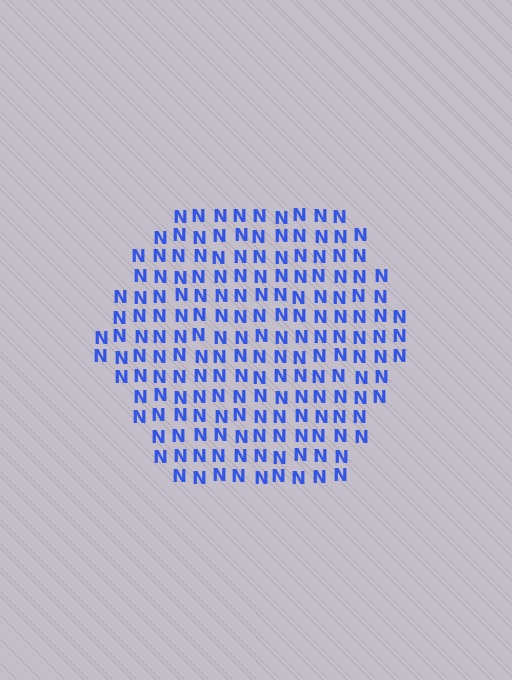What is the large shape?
The large shape is a hexagon.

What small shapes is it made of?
It is made of small letter N's.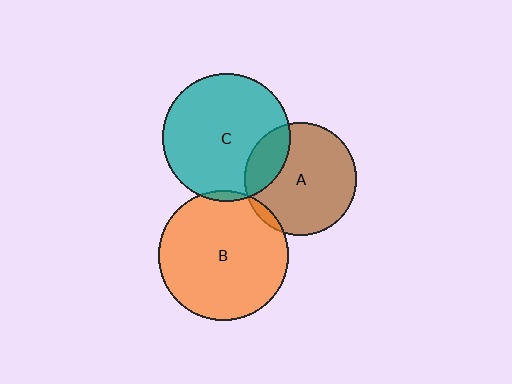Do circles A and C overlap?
Yes.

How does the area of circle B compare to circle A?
Approximately 1.3 times.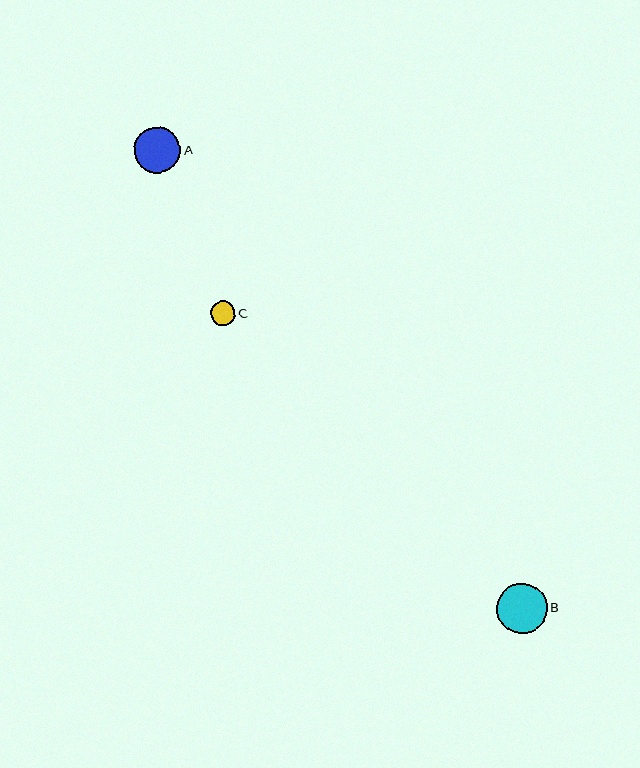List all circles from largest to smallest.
From largest to smallest: B, A, C.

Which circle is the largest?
Circle B is the largest with a size of approximately 50 pixels.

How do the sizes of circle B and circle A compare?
Circle B and circle A are approximately the same size.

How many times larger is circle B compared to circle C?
Circle B is approximately 2.1 times the size of circle C.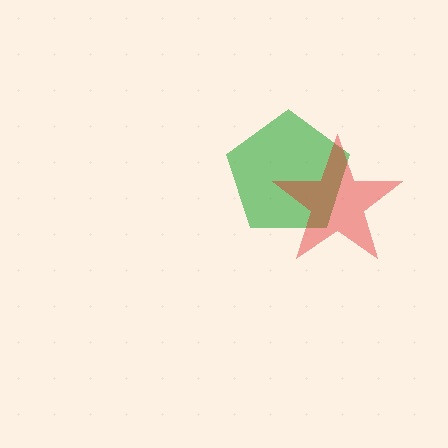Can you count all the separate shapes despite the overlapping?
Yes, there are 2 separate shapes.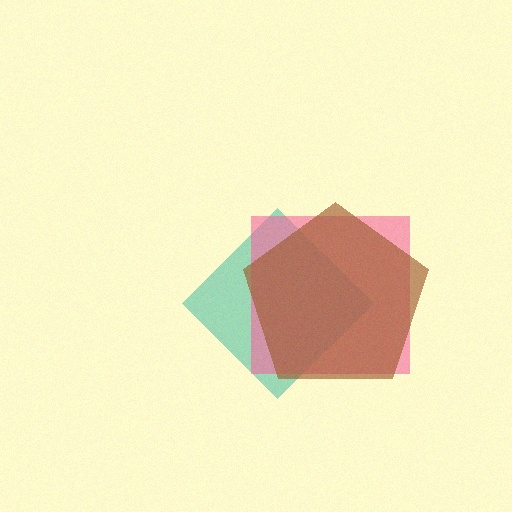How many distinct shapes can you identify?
There are 3 distinct shapes: a teal diamond, a pink square, a brown pentagon.